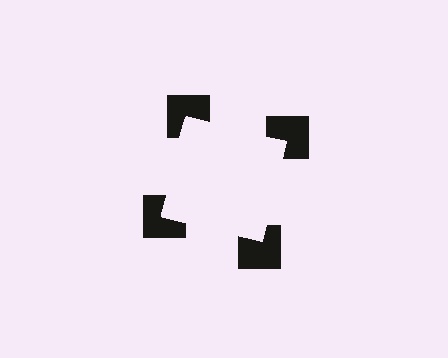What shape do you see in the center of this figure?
An illusory square — its edges are inferred from the aligned wedge cuts in the notched squares, not physically drawn.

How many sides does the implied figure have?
4 sides.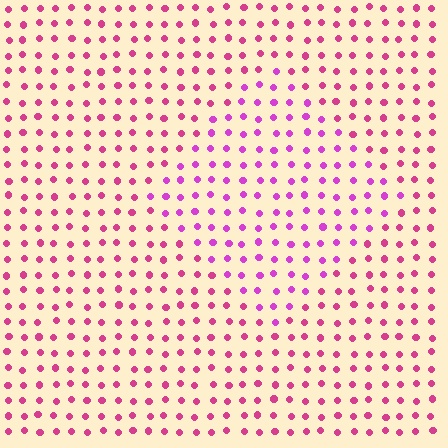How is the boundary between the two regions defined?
The boundary is defined purely by a slight shift in hue (about 27 degrees). Spacing, size, and orientation are identical on both sides.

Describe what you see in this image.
The image is filled with small magenta elements in a uniform arrangement. A diamond-shaped region is visible where the elements are tinted to a slightly different hue, forming a subtle color boundary.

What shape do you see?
I see a diamond.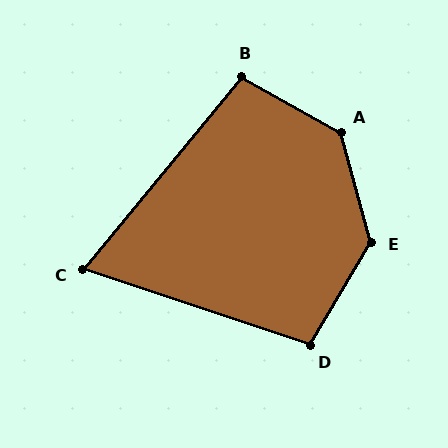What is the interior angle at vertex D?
Approximately 102 degrees (obtuse).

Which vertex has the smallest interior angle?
C, at approximately 69 degrees.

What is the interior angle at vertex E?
Approximately 134 degrees (obtuse).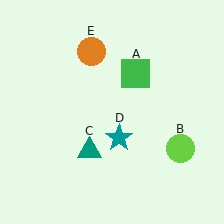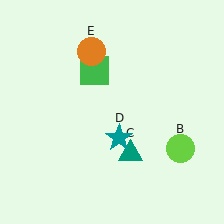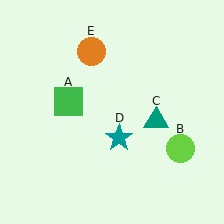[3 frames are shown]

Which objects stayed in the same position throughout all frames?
Lime circle (object B) and teal star (object D) and orange circle (object E) remained stationary.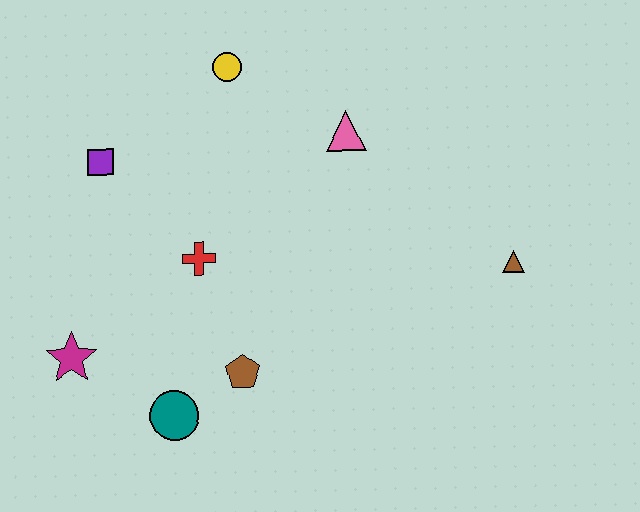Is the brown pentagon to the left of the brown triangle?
Yes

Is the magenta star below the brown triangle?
Yes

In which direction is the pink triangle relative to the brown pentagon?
The pink triangle is above the brown pentagon.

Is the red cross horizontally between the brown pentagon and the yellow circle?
No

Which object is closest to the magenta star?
The teal circle is closest to the magenta star.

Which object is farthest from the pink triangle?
The magenta star is farthest from the pink triangle.